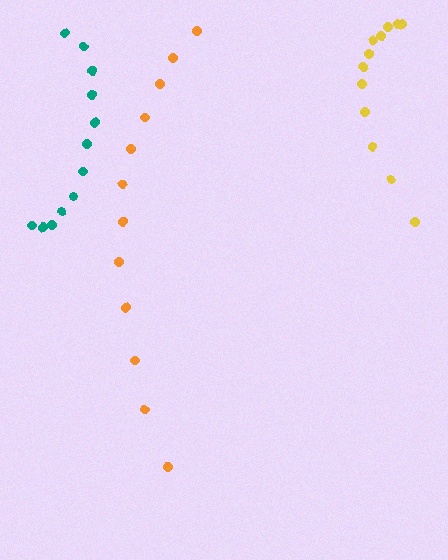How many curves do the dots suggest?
There are 3 distinct paths.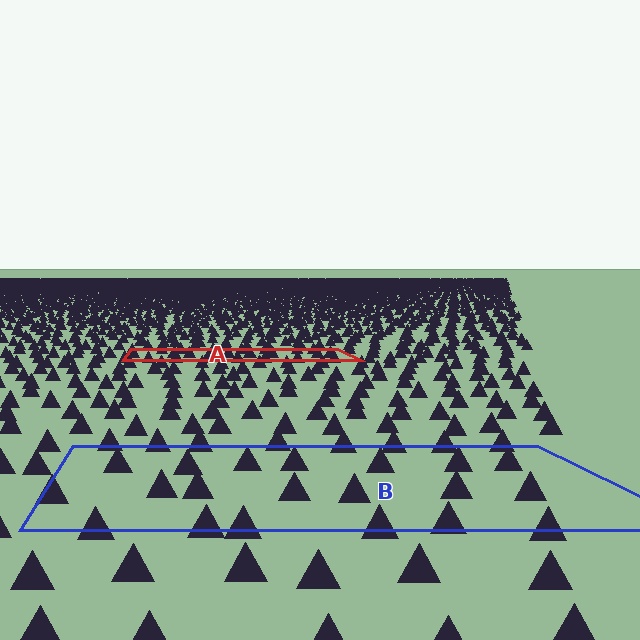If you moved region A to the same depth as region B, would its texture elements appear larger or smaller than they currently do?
They would appear larger. At a closer depth, the same texture elements are projected at a bigger on-screen size.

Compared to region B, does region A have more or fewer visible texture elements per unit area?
Region A has more texture elements per unit area — they are packed more densely because it is farther away.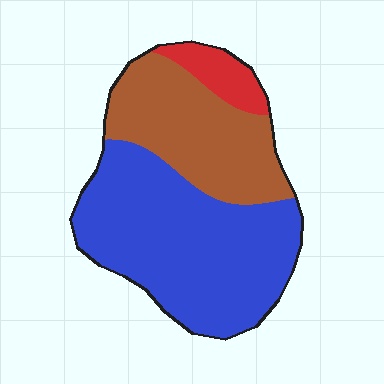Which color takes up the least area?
Red, at roughly 10%.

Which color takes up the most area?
Blue, at roughly 60%.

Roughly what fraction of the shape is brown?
Brown covers roughly 35% of the shape.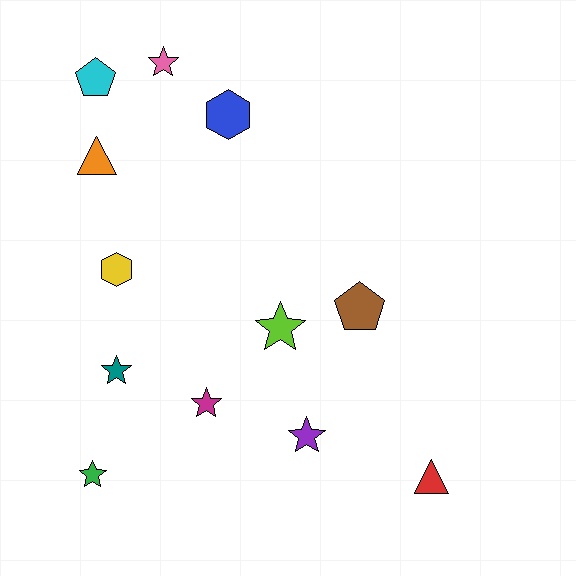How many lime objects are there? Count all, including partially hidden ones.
There is 1 lime object.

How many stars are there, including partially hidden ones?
There are 6 stars.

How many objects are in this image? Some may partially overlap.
There are 12 objects.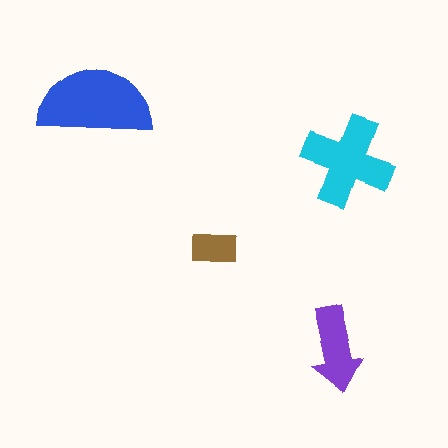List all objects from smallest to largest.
The brown rectangle, the purple arrow, the cyan cross, the blue semicircle.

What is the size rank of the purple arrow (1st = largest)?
3rd.